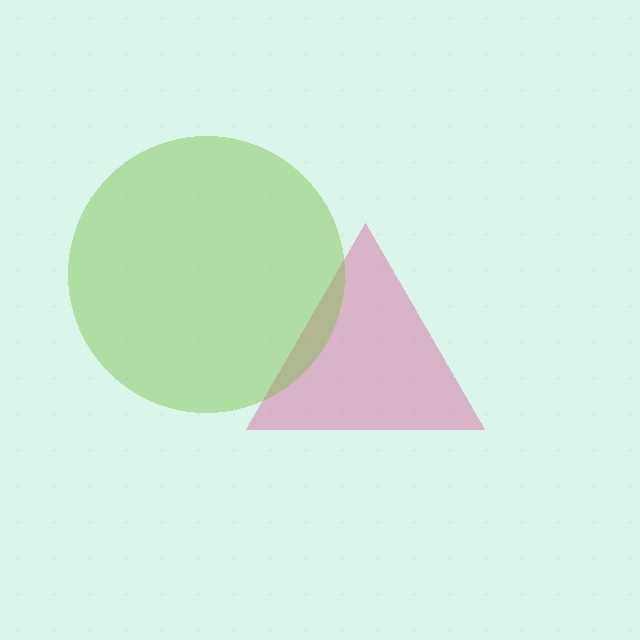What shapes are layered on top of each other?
The layered shapes are: a pink triangle, a lime circle.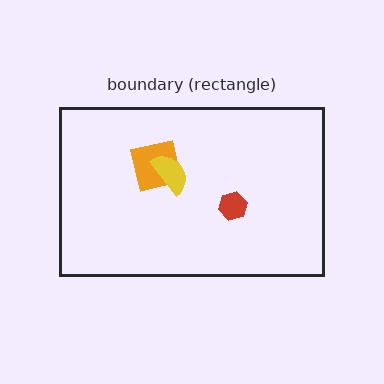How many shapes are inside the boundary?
3 inside, 0 outside.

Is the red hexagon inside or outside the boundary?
Inside.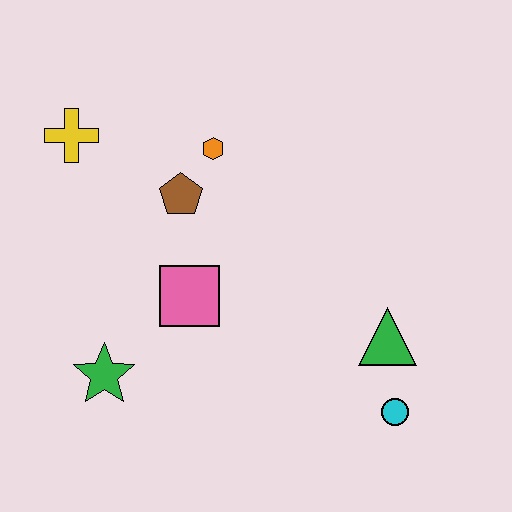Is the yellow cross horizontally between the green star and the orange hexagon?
No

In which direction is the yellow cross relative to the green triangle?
The yellow cross is to the left of the green triangle.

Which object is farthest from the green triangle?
The yellow cross is farthest from the green triangle.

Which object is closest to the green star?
The pink square is closest to the green star.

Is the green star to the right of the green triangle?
No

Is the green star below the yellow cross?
Yes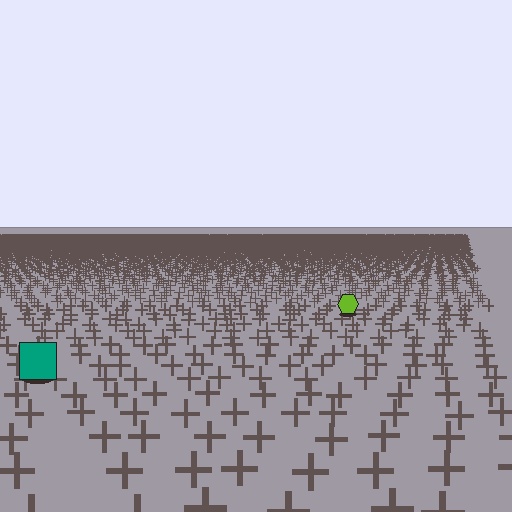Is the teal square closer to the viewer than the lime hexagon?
Yes. The teal square is closer — you can tell from the texture gradient: the ground texture is coarser near it.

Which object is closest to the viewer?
The teal square is closest. The texture marks near it are larger and more spread out.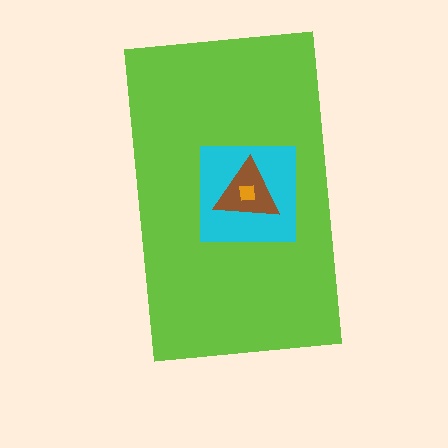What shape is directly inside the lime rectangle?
The cyan square.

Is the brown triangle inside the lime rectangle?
Yes.